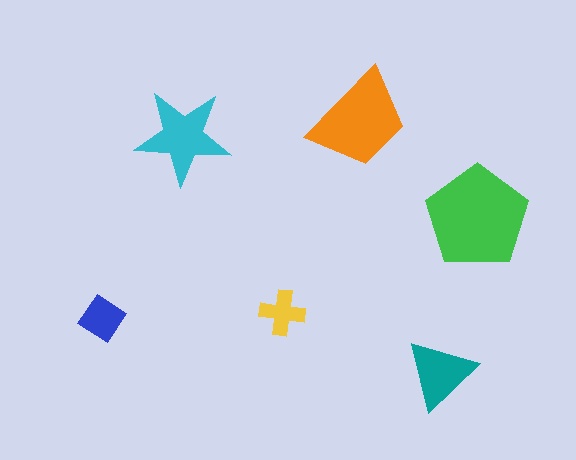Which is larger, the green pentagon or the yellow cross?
The green pentagon.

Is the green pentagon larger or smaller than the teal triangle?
Larger.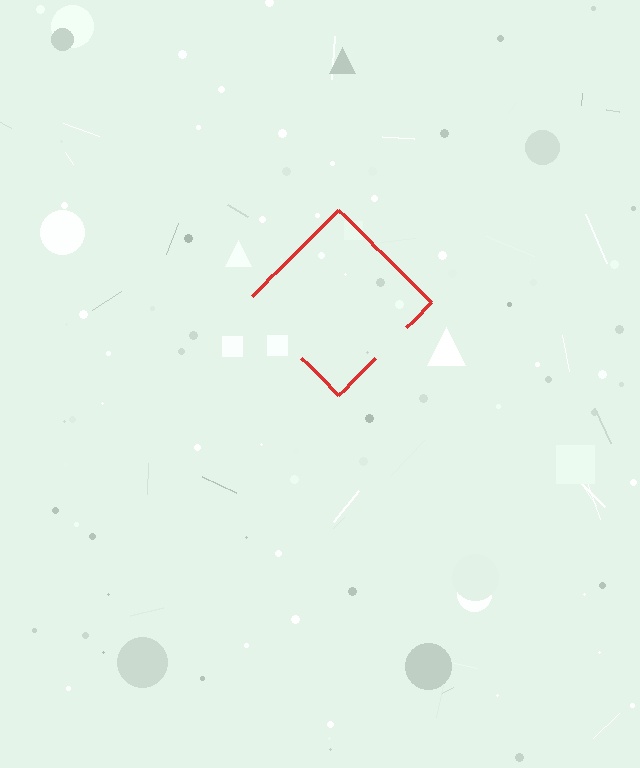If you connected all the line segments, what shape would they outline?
They would outline a diamond.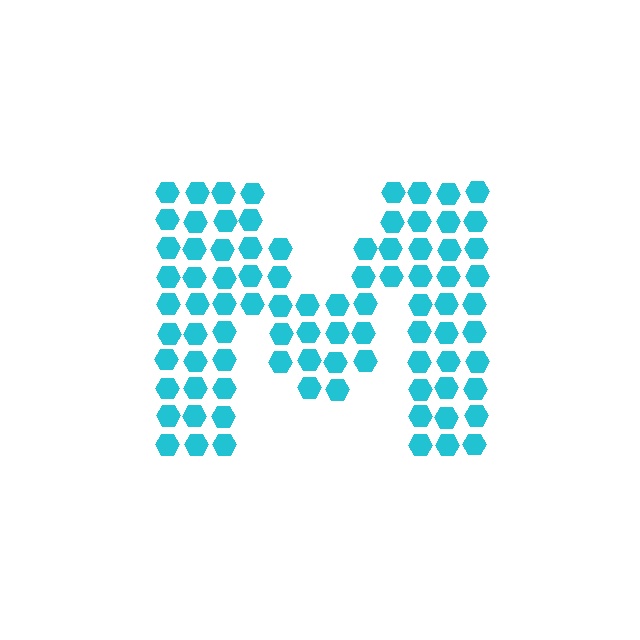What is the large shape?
The large shape is the letter M.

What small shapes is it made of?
It is made of small hexagons.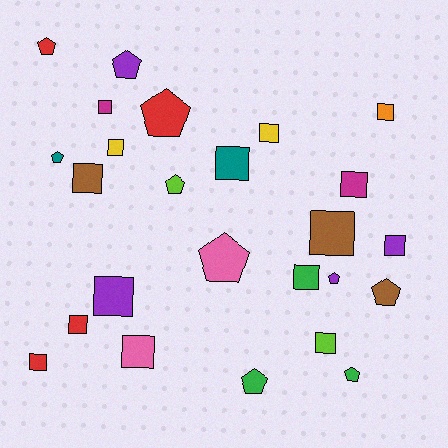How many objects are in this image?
There are 25 objects.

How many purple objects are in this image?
There are 4 purple objects.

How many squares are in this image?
There are 15 squares.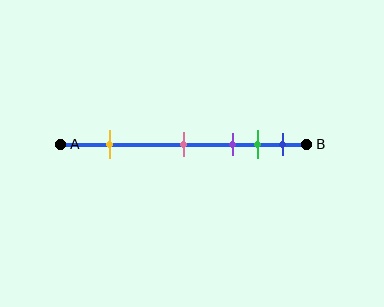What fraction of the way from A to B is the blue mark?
The blue mark is approximately 90% (0.9) of the way from A to B.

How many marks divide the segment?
There are 5 marks dividing the segment.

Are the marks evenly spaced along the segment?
No, the marks are not evenly spaced.